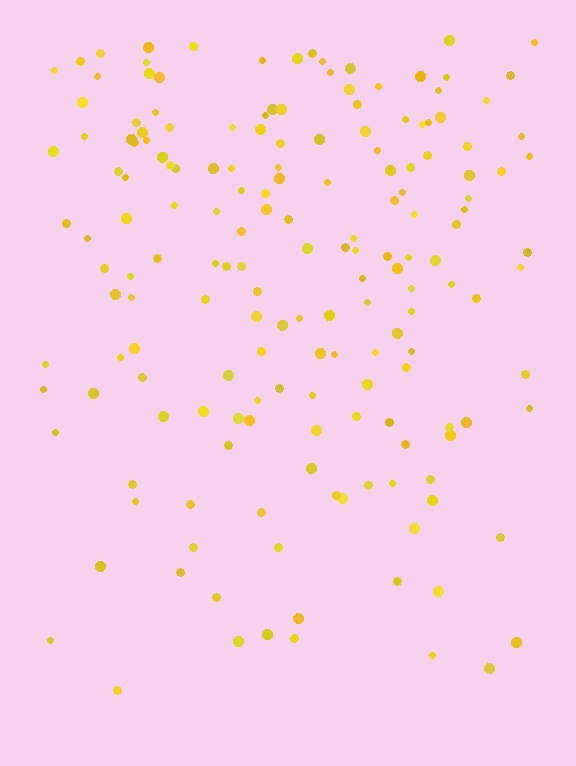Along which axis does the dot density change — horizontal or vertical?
Vertical.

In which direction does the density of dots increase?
From bottom to top, with the top side densest.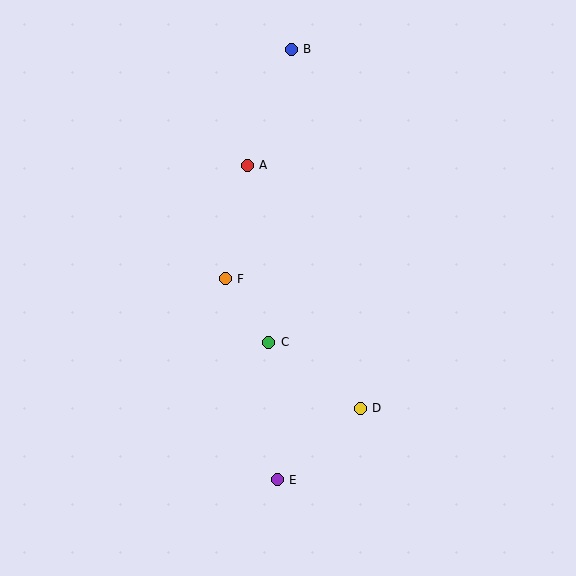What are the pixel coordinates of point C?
Point C is at (269, 343).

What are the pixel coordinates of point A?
Point A is at (247, 165).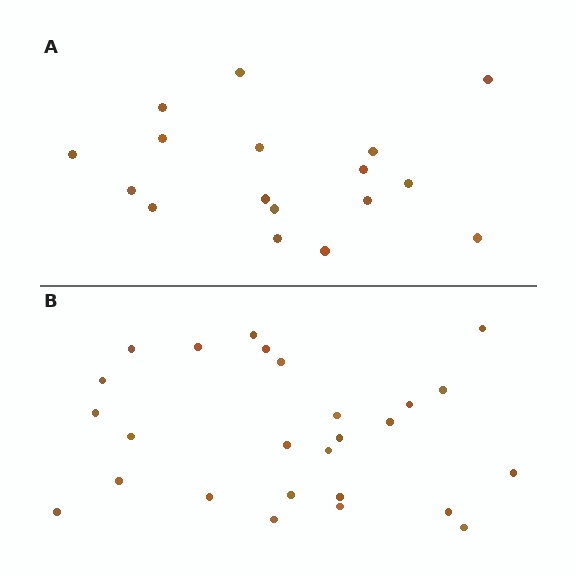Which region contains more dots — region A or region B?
Region B (the bottom region) has more dots.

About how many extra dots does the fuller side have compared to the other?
Region B has roughly 8 or so more dots than region A.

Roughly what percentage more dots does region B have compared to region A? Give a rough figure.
About 55% more.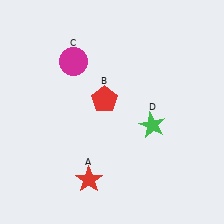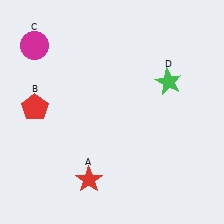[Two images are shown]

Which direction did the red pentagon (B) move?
The red pentagon (B) moved left.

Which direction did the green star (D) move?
The green star (D) moved up.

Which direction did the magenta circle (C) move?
The magenta circle (C) moved left.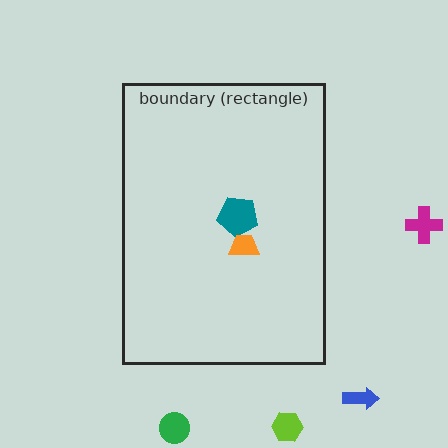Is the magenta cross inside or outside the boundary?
Outside.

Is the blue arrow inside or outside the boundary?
Outside.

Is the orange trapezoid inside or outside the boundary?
Inside.